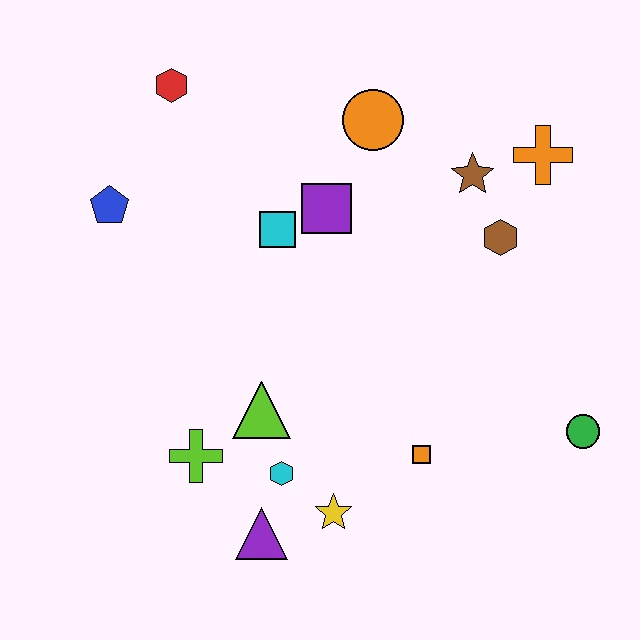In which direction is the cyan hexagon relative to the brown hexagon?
The cyan hexagon is below the brown hexagon.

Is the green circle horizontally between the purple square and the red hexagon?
No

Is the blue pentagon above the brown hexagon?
Yes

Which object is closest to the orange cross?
The brown star is closest to the orange cross.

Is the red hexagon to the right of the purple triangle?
No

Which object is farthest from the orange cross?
The purple triangle is farthest from the orange cross.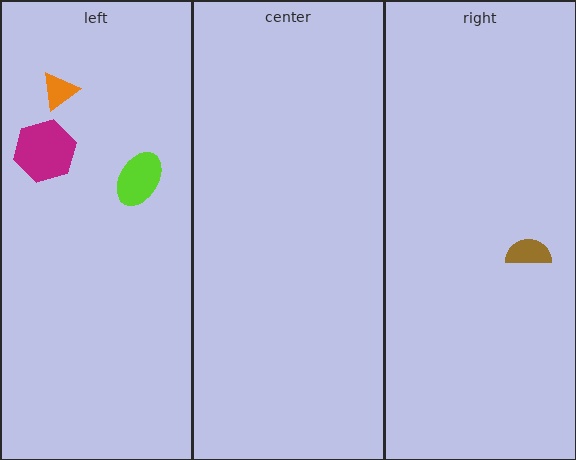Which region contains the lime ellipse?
The left region.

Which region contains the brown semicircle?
The right region.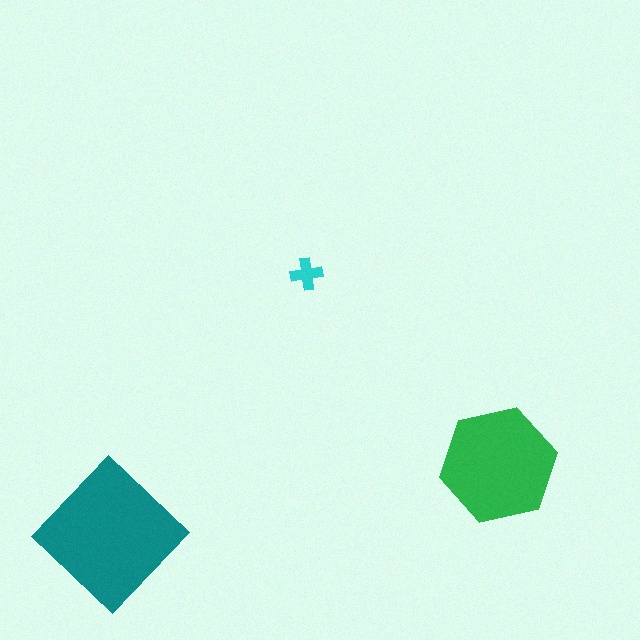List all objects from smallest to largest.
The cyan cross, the green hexagon, the teal diamond.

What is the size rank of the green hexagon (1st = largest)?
2nd.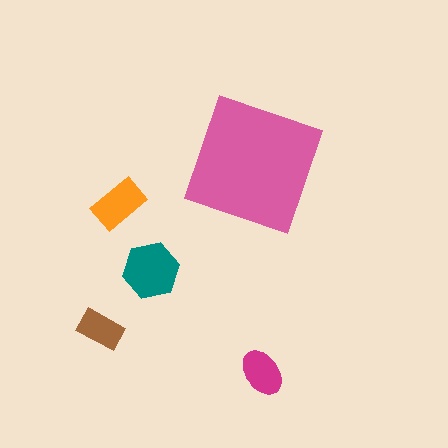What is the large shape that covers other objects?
A pink diamond.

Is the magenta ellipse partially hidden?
No, the magenta ellipse is fully visible.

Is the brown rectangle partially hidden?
No, the brown rectangle is fully visible.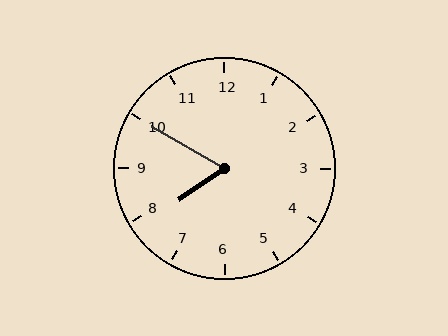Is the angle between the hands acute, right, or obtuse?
It is acute.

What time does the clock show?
7:50.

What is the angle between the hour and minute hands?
Approximately 65 degrees.